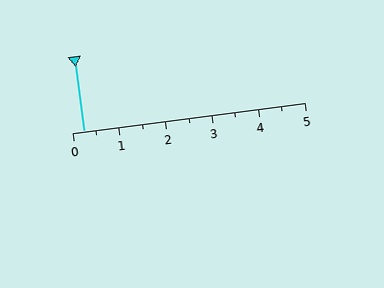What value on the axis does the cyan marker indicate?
The marker indicates approximately 0.2.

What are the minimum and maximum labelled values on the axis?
The axis runs from 0 to 5.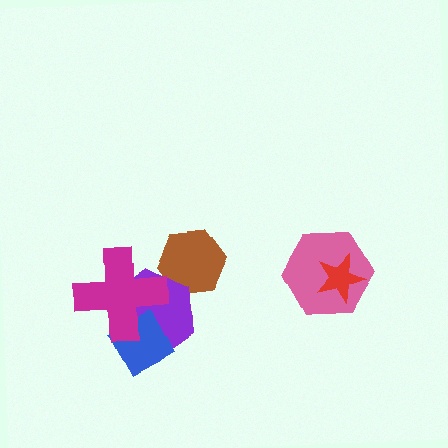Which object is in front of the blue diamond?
The magenta cross is in front of the blue diamond.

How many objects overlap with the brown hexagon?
1 object overlaps with the brown hexagon.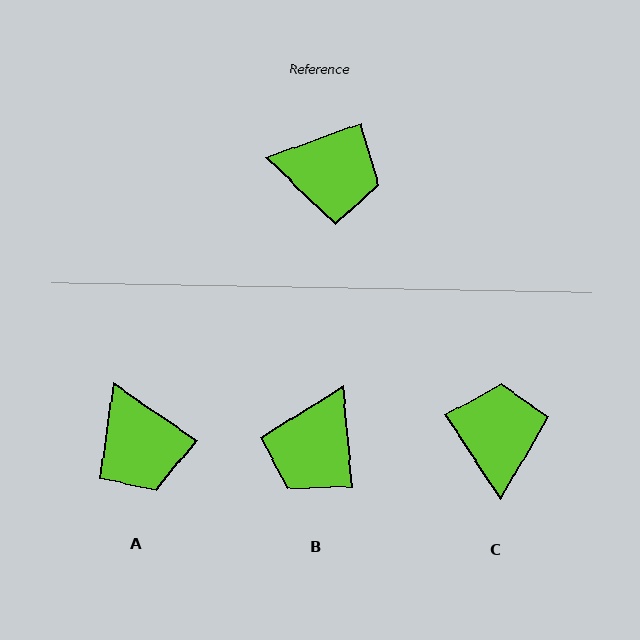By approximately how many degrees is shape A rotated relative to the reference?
Approximately 54 degrees clockwise.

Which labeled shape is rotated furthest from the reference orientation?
B, about 104 degrees away.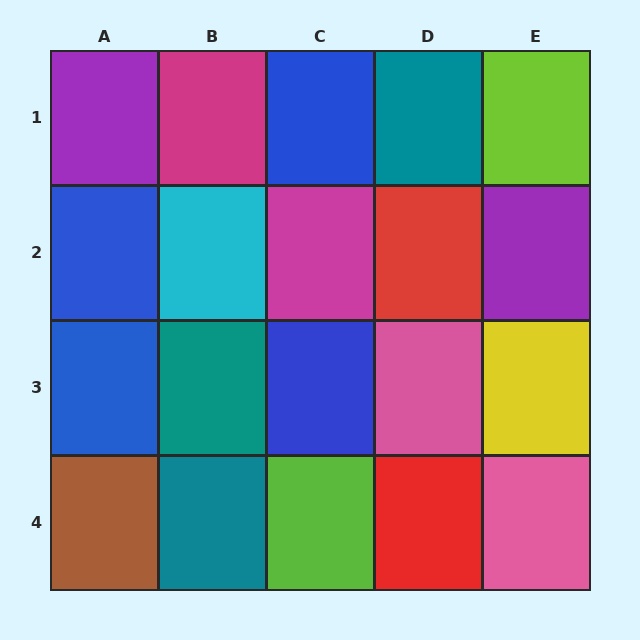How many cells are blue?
4 cells are blue.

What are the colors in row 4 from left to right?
Brown, teal, lime, red, pink.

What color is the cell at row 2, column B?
Cyan.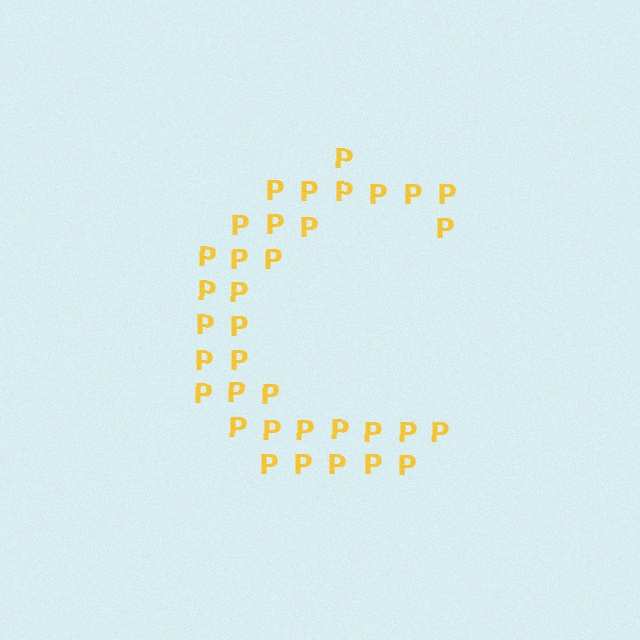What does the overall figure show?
The overall figure shows the letter C.